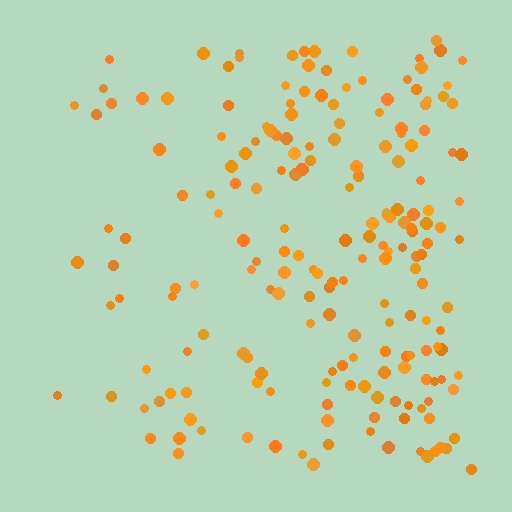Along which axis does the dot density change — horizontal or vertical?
Horizontal.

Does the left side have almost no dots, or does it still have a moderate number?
Still a moderate number, just noticeably fewer than the right.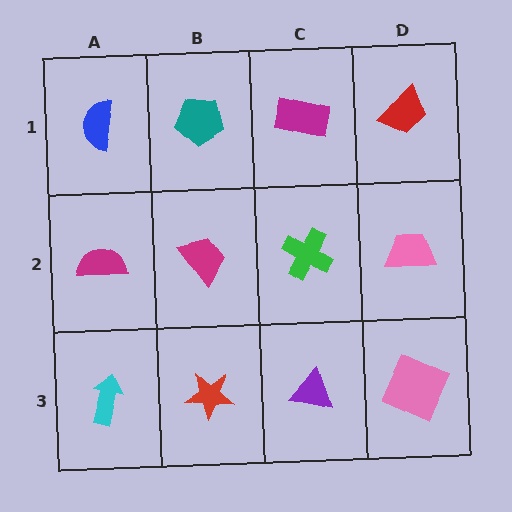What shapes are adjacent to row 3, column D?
A pink trapezoid (row 2, column D), a purple triangle (row 3, column C).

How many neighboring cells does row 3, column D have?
2.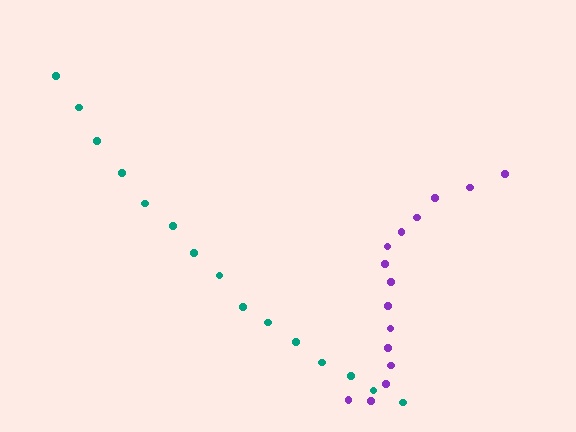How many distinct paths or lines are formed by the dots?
There are 2 distinct paths.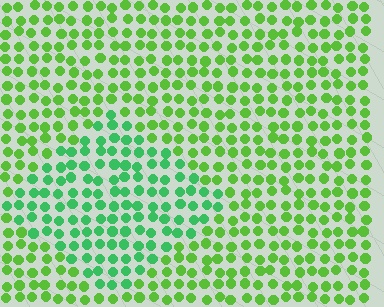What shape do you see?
I see a diamond.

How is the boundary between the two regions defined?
The boundary is defined purely by a slight shift in hue (about 33 degrees). Spacing, size, and orientation are identical on both sides.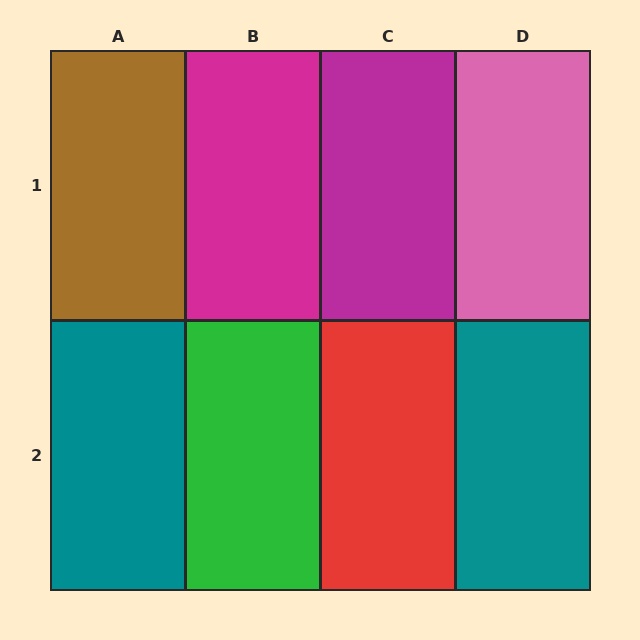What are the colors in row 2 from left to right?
Teal, green, red, teal.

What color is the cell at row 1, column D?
Pink.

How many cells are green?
1 cell is green.